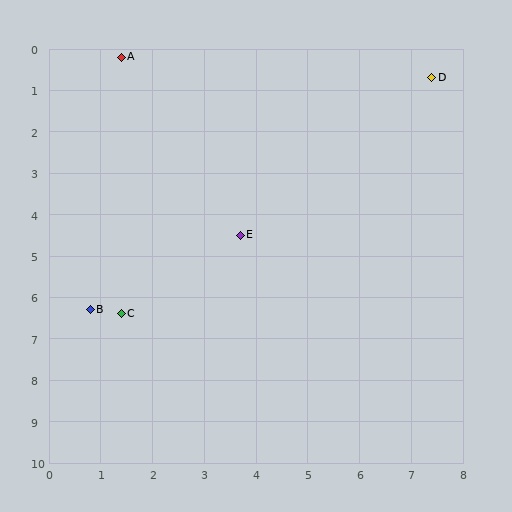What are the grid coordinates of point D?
Point D is at approximately (7.4, 0.7).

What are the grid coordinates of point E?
Point E is at approximately (3.7, 4.5).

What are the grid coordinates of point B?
Point B is at approximately (0.8, 6.3).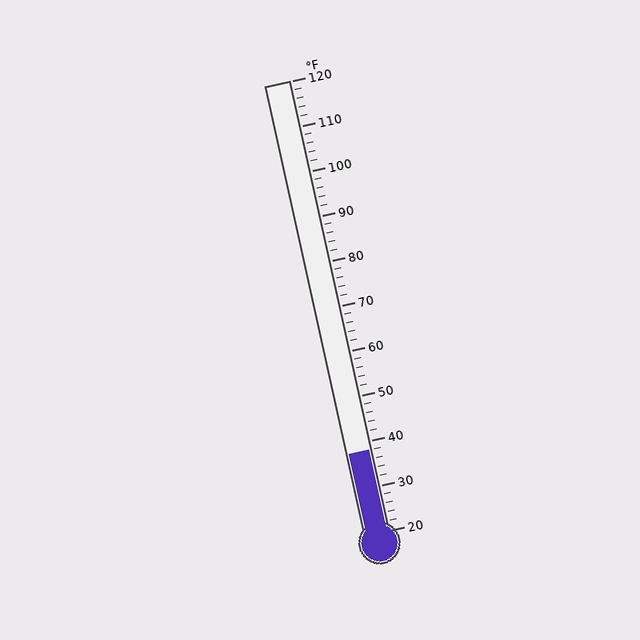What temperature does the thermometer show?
The thermometer shows approximately 38°F.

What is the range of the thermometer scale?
The thermometer scale ranges from 20°F to 120°F.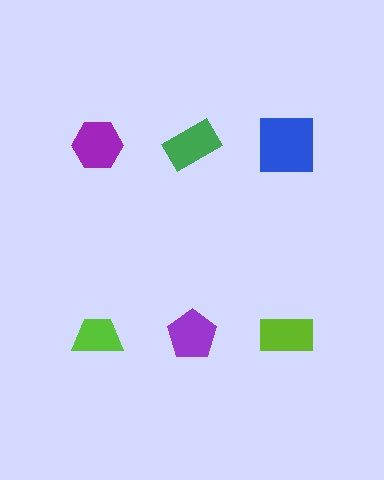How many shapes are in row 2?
3 shapes.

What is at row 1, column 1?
A purple hexagon.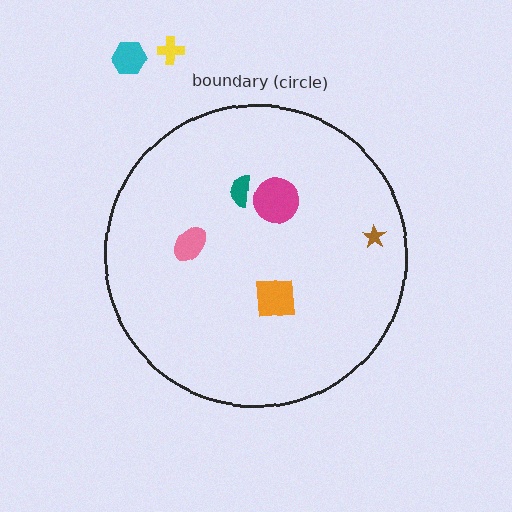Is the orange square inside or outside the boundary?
Inside.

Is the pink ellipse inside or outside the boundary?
Inside.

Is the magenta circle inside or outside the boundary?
Inside.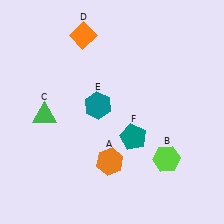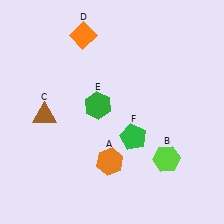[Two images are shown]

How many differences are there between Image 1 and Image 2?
There are 3 differences between the two images.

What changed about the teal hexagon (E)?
In Image 1, E is teal. In Image 2, it changed to green.